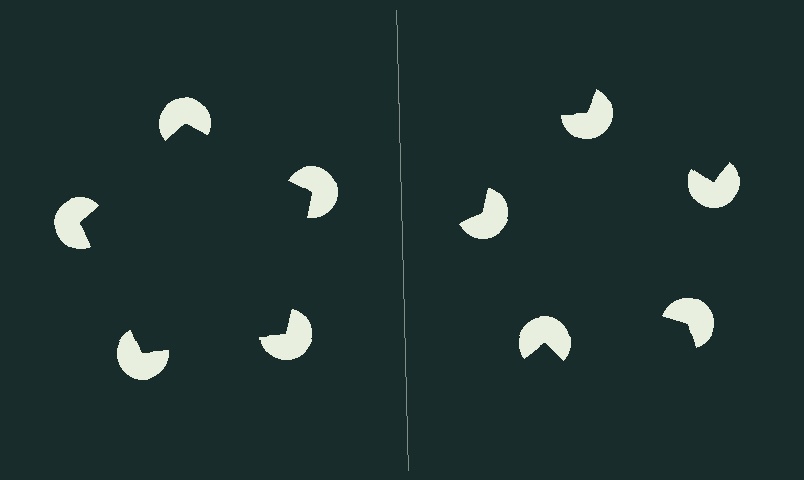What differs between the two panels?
The pac-man discs are positioned identically on both sides; only the wedge orientations differ. On the left they align to a pentagon; on the right they are misaligned.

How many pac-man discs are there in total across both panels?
10 — 5 on each side.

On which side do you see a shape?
An illusory pentagon appears on the left side. On the right side the wedge cuts are rotated, so no coherent shape forms.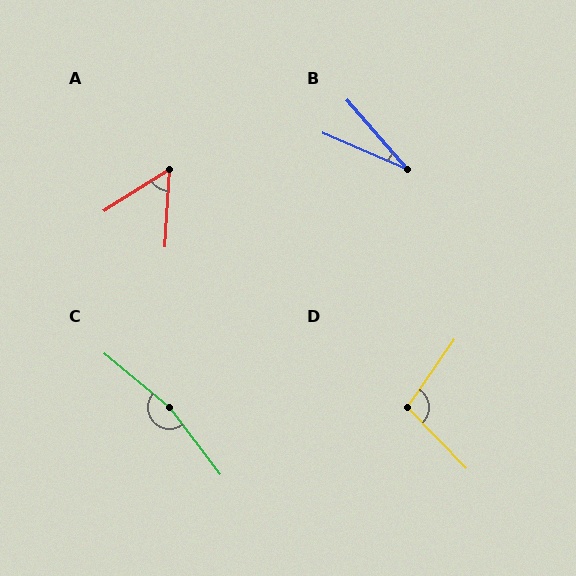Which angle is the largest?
C, at approximately 167 degrees.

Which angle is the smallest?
B, at approximately 26 degrees.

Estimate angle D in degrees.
Approximately 101 degrees.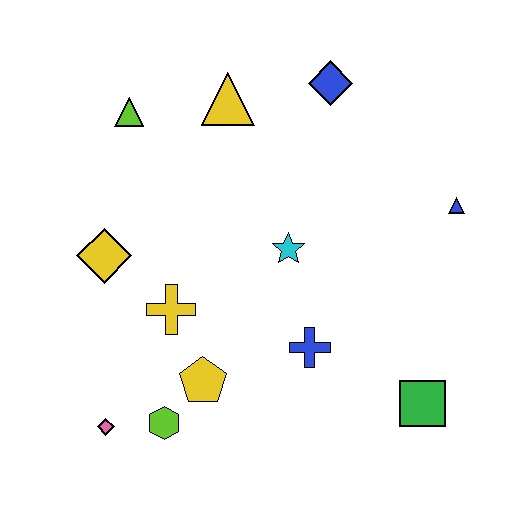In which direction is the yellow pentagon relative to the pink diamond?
The yellow pentagon is to the right of the pink diamond.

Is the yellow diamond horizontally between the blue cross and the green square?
No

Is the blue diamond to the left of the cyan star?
No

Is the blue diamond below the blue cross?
No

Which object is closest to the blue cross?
The cyan star is closest to the blue cross.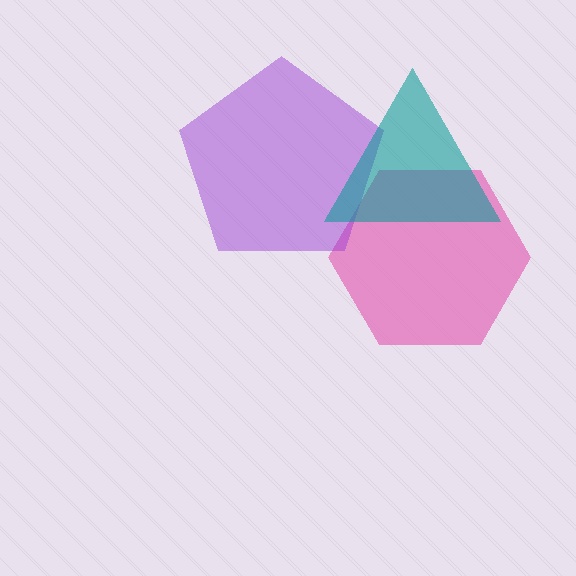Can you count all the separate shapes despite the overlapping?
Yes, there are 3 separate shapes.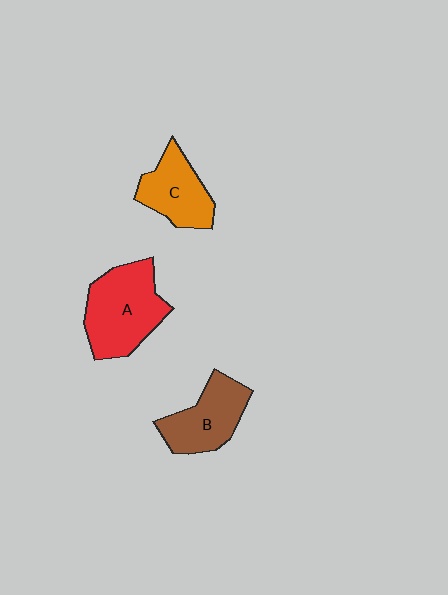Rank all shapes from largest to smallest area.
From largest to smallest: A (red), B (brown), C (orange).